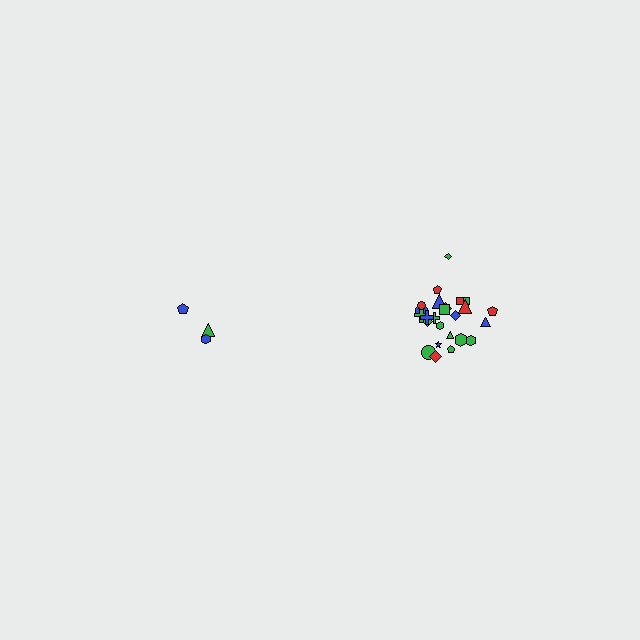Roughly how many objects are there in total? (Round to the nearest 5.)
Roughly 30 objects in total.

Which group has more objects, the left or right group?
The right group.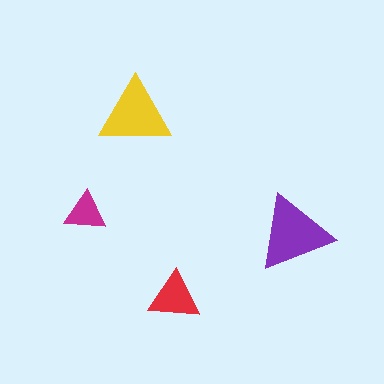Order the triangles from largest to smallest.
the purple one, the yellow one, the red one, the magenta one.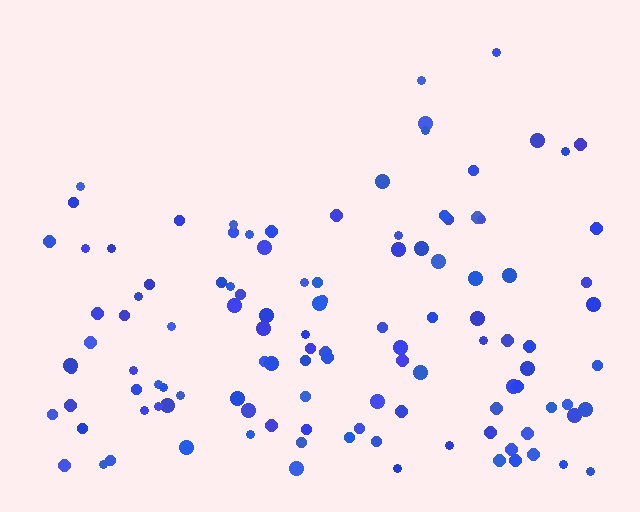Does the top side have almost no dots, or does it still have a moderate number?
Still a moderate number, just noticeably fewer than the bottom.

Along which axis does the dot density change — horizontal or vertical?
Vertical.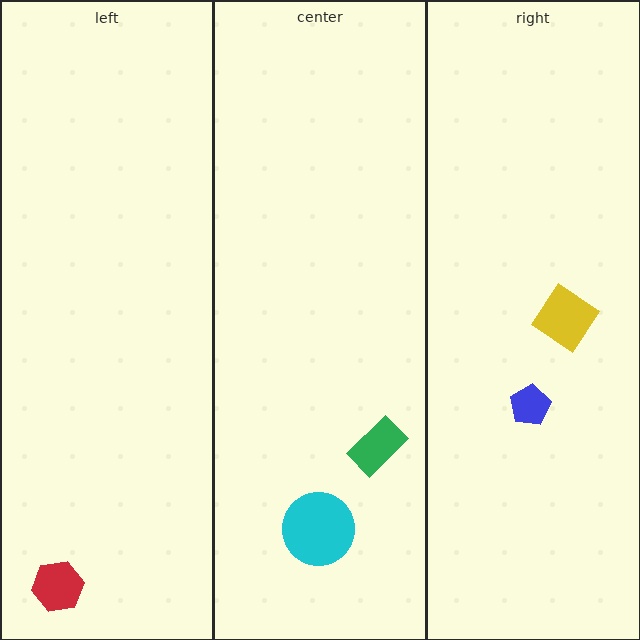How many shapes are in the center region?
2.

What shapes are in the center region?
The cyan circle, the green rectangle.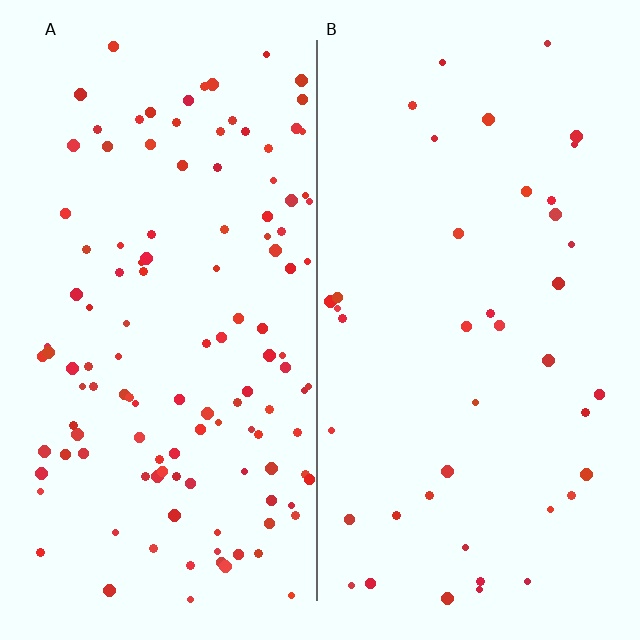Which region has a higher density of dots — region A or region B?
A (the left).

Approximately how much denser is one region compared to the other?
Approximately 3.0× — region A over region B.